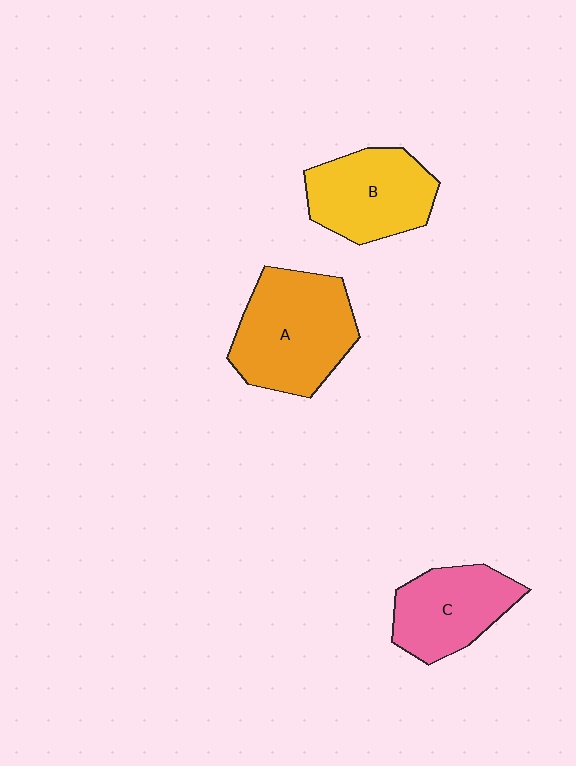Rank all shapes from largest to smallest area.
From largest to smallest: A (orange), B (yellow), C (pink).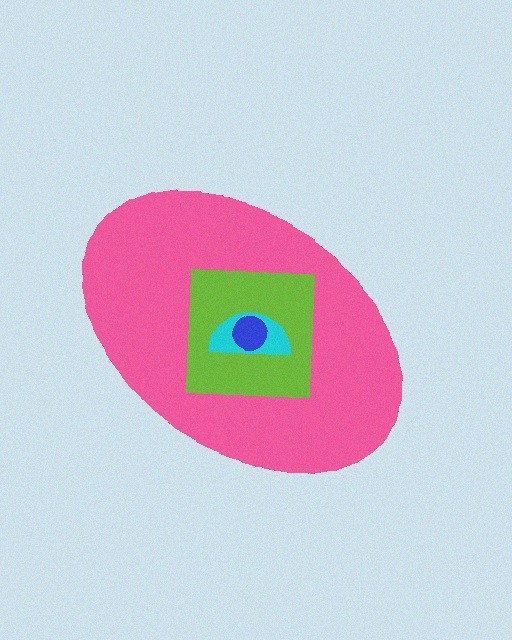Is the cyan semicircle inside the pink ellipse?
Yes.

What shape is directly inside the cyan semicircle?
The blue circle.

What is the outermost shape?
The pink ellipse.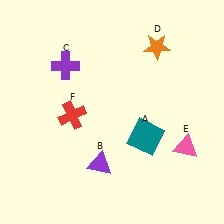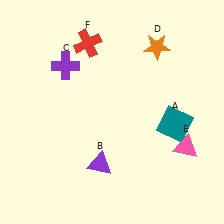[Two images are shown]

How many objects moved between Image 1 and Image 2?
2 objects moved between the two images.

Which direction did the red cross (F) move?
The red cross (F) moved up.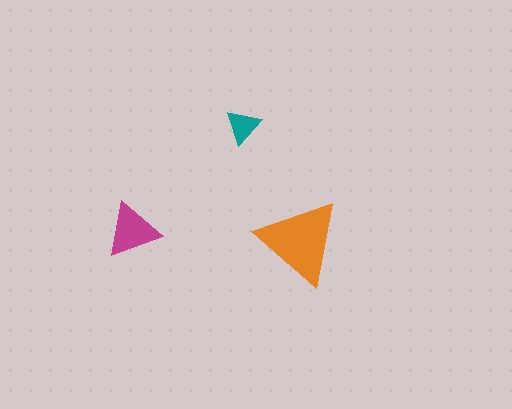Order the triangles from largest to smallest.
the orange one, the magenta one, the teal one.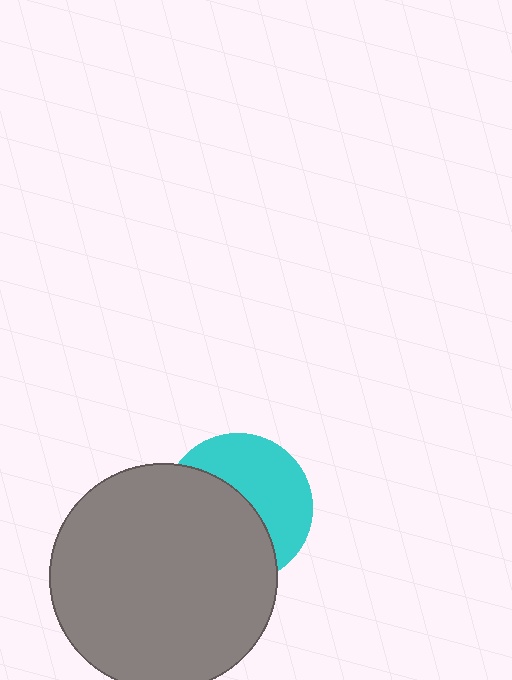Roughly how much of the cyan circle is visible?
About half of it is visible (roughly 47%).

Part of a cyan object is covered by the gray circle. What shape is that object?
It is a circle.